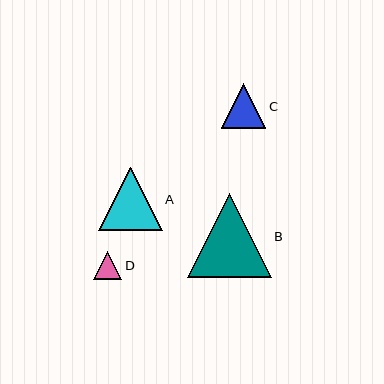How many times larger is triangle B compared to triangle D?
Triangle B is approximately 3.0 times the size of triangle D.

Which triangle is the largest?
Triangle B is the largest with a size of approximately 84 pixels.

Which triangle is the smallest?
Triangle D is the smallest with a size of approximately 28 pixels.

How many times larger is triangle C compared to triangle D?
Triangle C is approximately 1.6 times the size of triangle D.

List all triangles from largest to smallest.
From largest to smallest: B, A, C, D.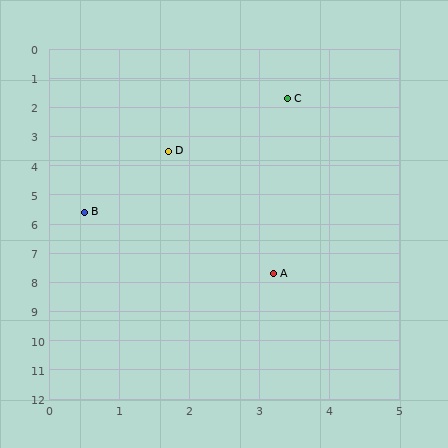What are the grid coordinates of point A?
Point A is at approximately (3.2, 7.7).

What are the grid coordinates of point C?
Point C is at approximately (3.4, 1.7).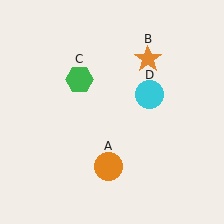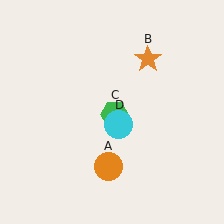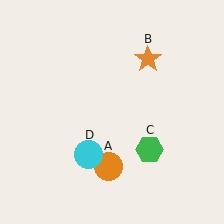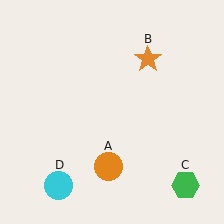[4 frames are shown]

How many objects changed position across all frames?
2 objects changed position: green hexagon (object C), cyan circle (object D).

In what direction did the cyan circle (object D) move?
The cyan circle (object D) moved down and to the left.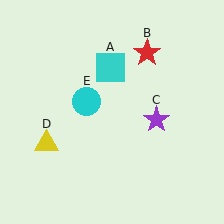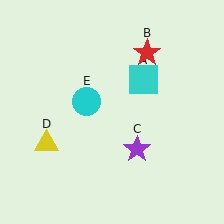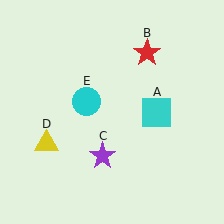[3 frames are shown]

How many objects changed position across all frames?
2 objects changed position: cyan square (object A), purple star (object C).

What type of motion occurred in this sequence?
The cyan square (object A), purple star (object C) rotated clockwise around the center of the scene.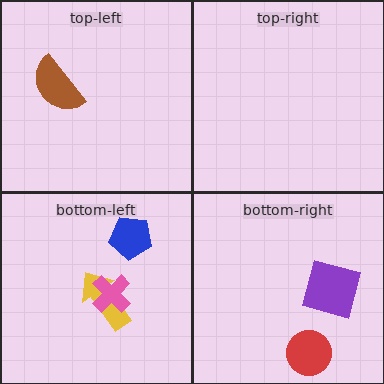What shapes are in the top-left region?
The brown semicircle.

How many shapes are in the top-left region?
1.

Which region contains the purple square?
The bottom-right region.